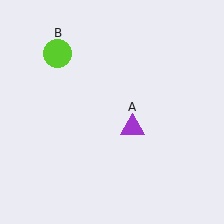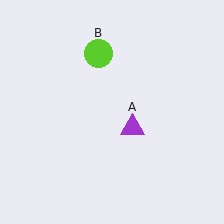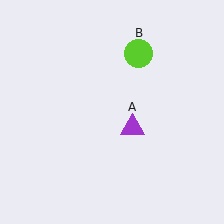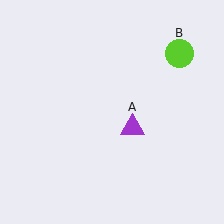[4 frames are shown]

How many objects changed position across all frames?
1 object changed position: lime circle (object B).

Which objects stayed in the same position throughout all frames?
Purple triangle (object A) remained stationary.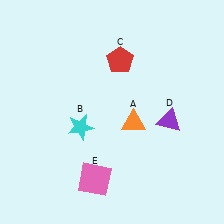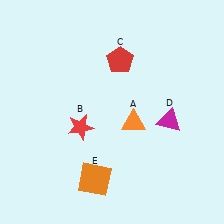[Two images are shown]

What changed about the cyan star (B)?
In Image 1, B is cyan. In Image 2, it changed to red.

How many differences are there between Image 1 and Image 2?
There are 3 differences between the two images.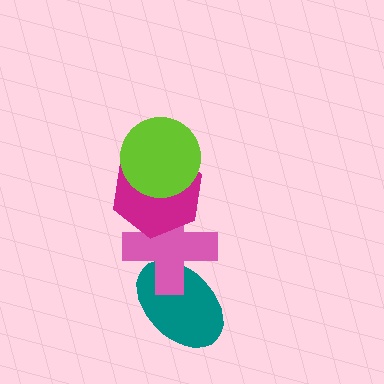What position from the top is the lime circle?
The lime circle is 1st from the top.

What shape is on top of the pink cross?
The magenta hexagon is on top of the pink cross.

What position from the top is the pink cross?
The pink cross is 3rd from the top.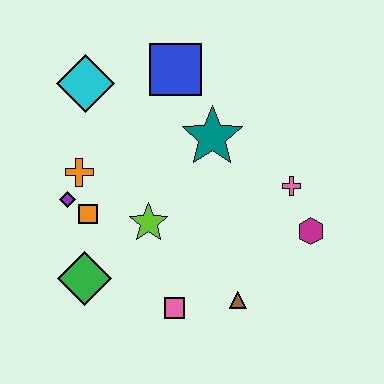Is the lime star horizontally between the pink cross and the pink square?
No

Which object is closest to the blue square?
The teal star is closest to the blue square.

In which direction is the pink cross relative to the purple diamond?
The pink cross is to the right of the purple diamond.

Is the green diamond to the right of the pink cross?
No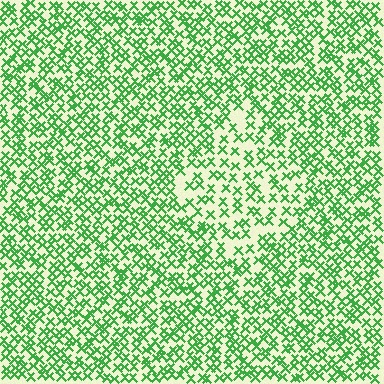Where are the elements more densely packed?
The elements are more densely packed outside the diamond boundary.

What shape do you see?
I see a diamond.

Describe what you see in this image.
The image contains small green elements arranged at two different densities. A diamond-shaped region is visible where the elements are less densely packed than the surrounding area.